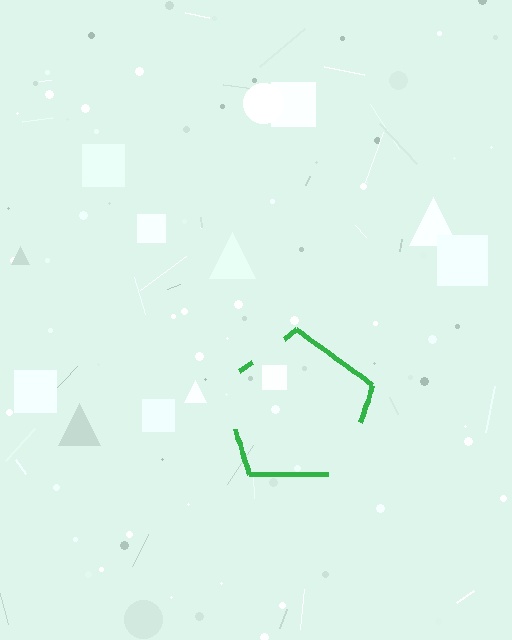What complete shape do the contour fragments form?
The contour fragments form a pentagon.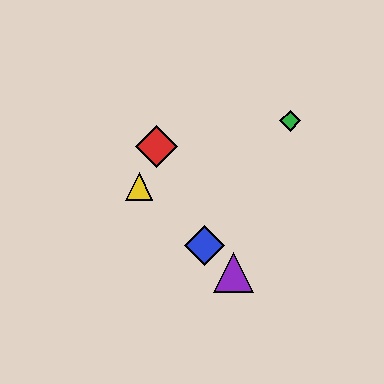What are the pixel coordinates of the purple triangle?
The purple triangle is at (234, 273).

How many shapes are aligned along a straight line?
3 shapes (the blue diamond, the yellow triangle, the purple triangle) are aligned along a straight line.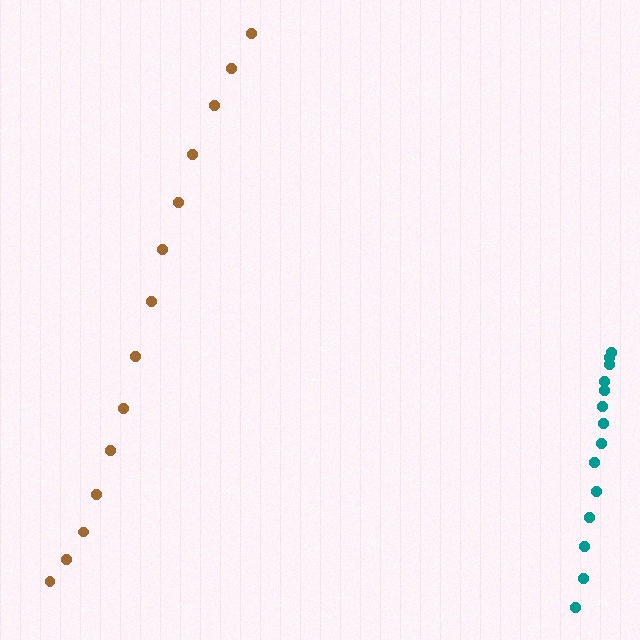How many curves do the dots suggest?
There are 2 distinct paths.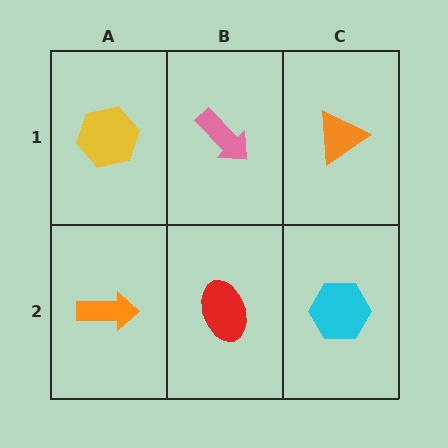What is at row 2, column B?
A red ellipse.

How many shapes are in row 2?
3 shapes.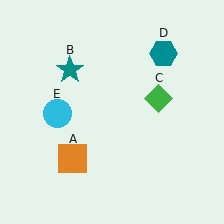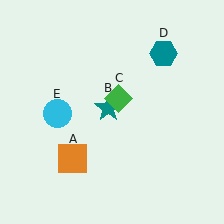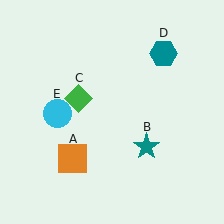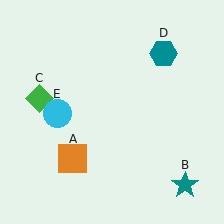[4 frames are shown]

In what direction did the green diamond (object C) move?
The green diamond (object C) moved left.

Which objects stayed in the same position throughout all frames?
Orange square (object A) and teal hexagon (object D) and cyan circle (object E) remained stationary.